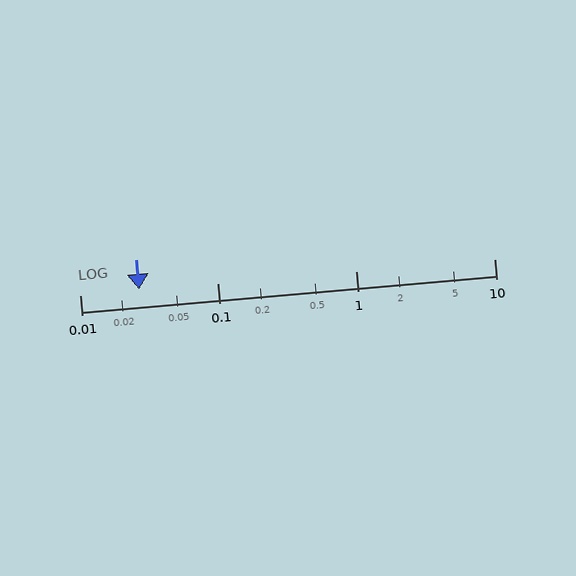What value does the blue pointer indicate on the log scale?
The pointer indicates approximately 0.027.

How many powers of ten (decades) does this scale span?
The scale spans 3 decades, from 0.01 to 10.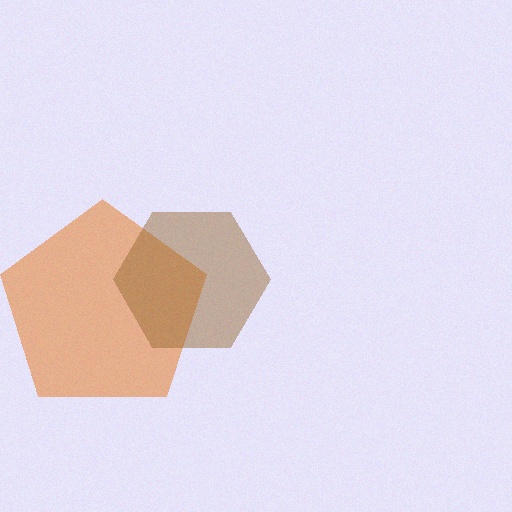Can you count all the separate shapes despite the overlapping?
Yes, there are 2 separate shapes.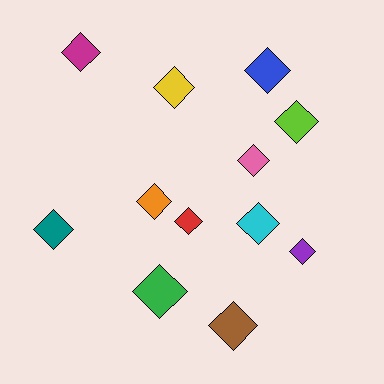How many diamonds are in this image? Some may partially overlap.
There are 12 diamonds.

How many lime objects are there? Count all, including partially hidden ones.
There is 1 lime object.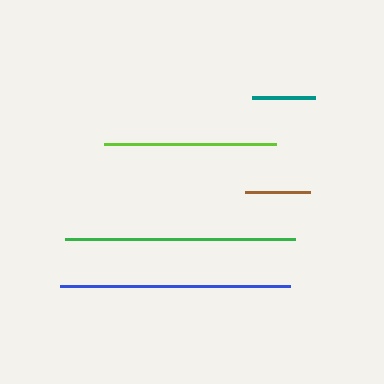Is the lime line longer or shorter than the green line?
The green line is longer than the lime line.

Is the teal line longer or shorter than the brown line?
The brown line is longer than the teal line.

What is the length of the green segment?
The green segment is approximately 231 pixels long.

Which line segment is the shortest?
The teal line is the shortest at approximately 63 pixels.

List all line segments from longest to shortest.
From longest to shortest: green, blue, lime, brown, teal.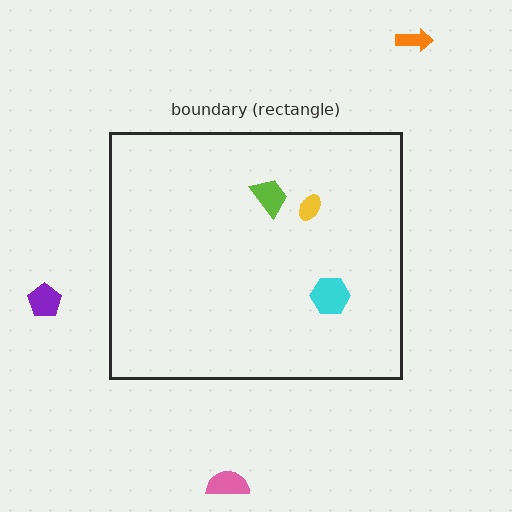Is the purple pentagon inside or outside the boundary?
Outside.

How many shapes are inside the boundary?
3 inside, 3 outside.